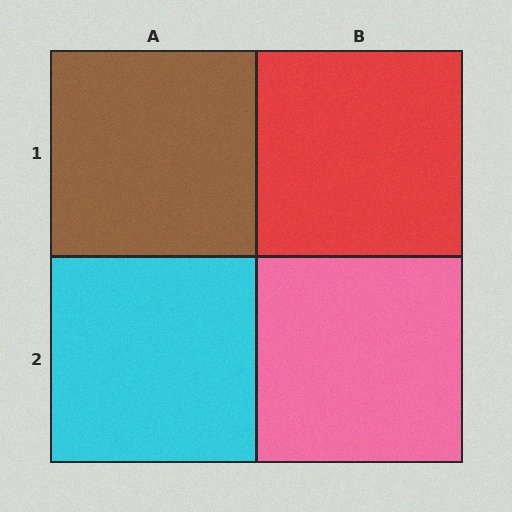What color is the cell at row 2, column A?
Cyan.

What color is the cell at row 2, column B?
Pink.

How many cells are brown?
1 cell is brown.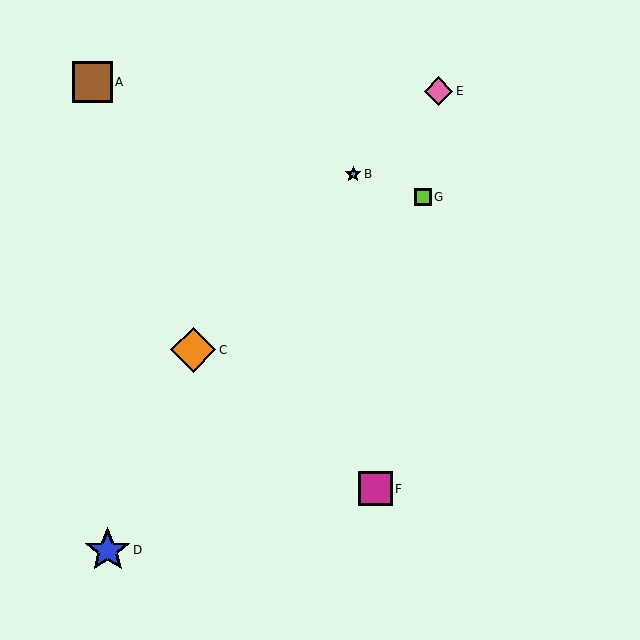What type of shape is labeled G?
Shape G is a lime square.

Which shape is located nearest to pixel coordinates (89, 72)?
The brown square (labeled A) at (92, 82) is nearest to that location.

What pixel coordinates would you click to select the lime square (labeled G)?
Click at (423, 197) to select the lime square G.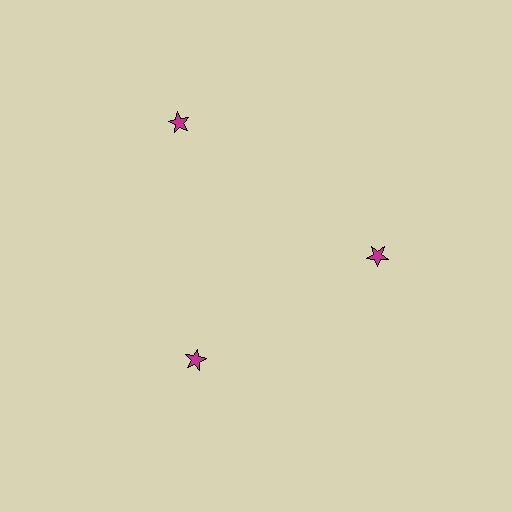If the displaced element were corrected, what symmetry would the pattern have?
It would have 3-fold rotational symmetry — the pattern would map onto itself every 120 degrees.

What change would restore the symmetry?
The symmetry would be restored by moving it inward, back onto the ring so that all 3 stars sit at equal angles and equal distance from the center.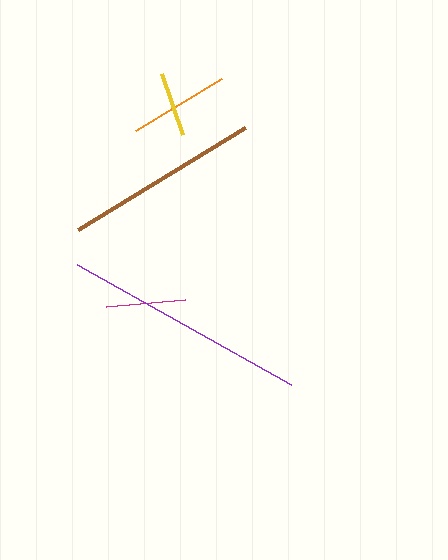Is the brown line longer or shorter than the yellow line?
The brown line is longer than the yellow line.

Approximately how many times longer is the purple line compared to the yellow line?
The purple line is approximately 3.8 times the length of the yellow line.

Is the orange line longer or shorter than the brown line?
The brown line is longer than the orange line.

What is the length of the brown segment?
The brown segment is approximately 195 pixels long.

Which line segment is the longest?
The purple line is the longest at approximately 245 pixels.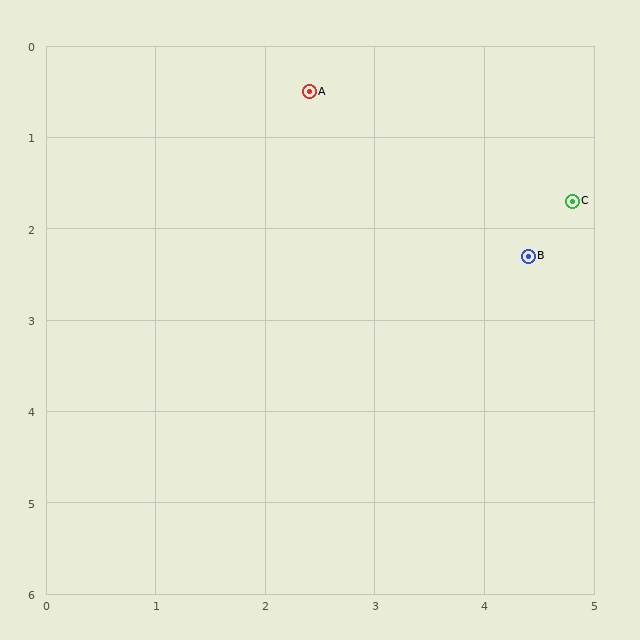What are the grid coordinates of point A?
Point A is at approximately (2.4, 0.5).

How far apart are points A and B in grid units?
Points A and B are about 2.7 grid units apart.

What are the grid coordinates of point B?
Point B is at approximately (4.4, 2.3).